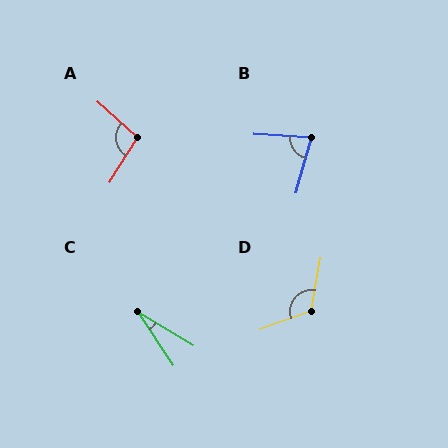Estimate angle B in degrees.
Approximately 79 degrees.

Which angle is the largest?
D, at approximately 120 degrees.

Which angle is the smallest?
C, at approximately 25 degrees.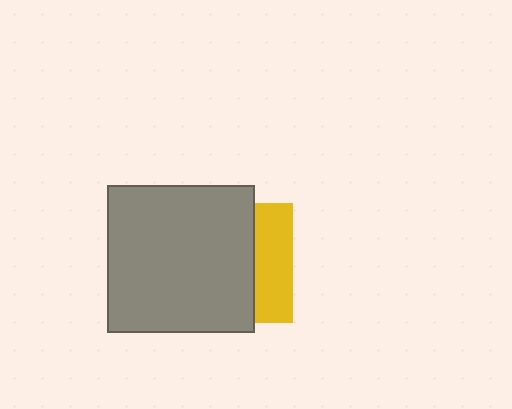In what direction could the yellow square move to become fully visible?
The yellow square could move right. That would shift it out from behind the gray square entirely.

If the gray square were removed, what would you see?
You would see the complete yellow square.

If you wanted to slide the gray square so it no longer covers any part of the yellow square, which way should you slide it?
Slide it left — that is the most direct way to separate the two shapes.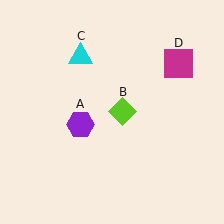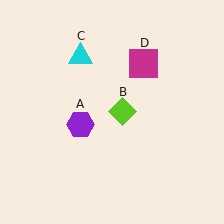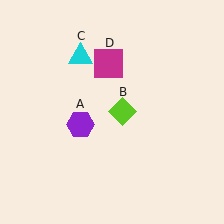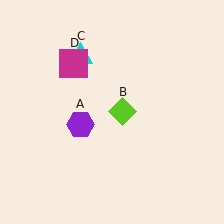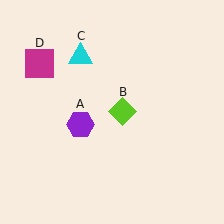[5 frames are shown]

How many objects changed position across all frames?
1 object changed position: magenta square (object D).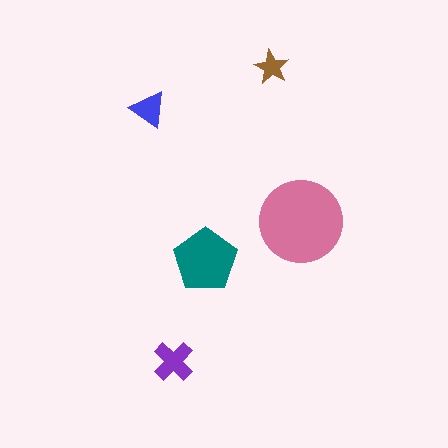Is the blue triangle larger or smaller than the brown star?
Larger.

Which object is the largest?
The pink circle.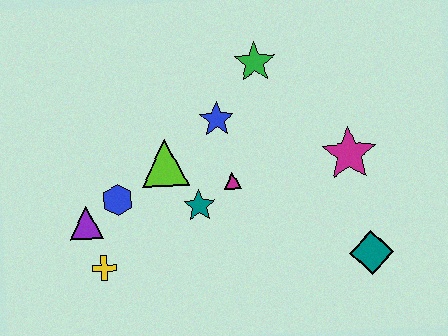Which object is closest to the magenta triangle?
The teal star is closest to the magenta triangle.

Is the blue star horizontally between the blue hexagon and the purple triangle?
No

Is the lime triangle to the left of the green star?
Yes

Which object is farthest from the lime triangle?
The teal diamond is farthest from the lime triangle.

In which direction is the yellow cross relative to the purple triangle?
The yellow cross is below the purple triangle.